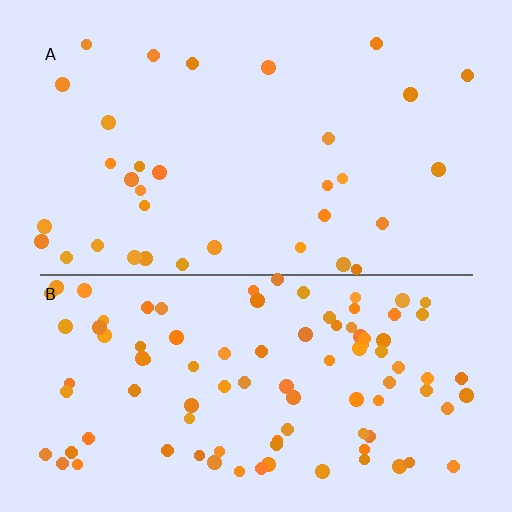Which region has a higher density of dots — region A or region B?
B (the bottom).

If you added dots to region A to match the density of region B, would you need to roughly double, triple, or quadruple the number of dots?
Approximately triple.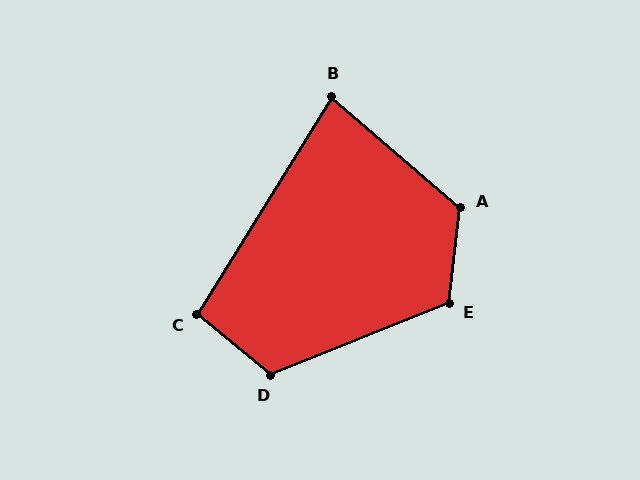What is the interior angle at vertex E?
Approximately 118 degrees (obtuse).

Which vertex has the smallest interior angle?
B, at approximately 81 degrees.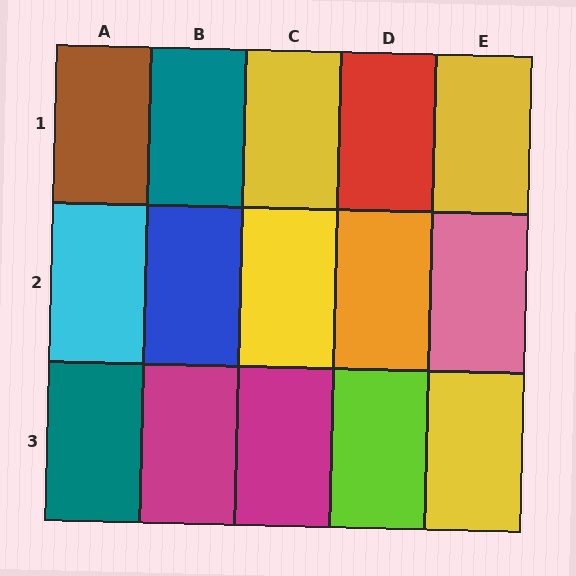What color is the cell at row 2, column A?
Cyan.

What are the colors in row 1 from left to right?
Brown, teal, yellow, red, yellow.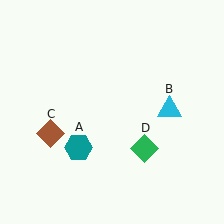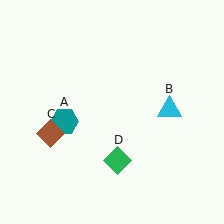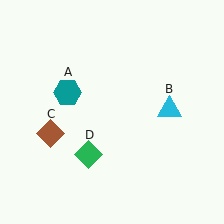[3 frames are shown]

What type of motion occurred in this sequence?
The teal hexagon (object A), green diamond (object D) rotated clockwise around the center of the scene.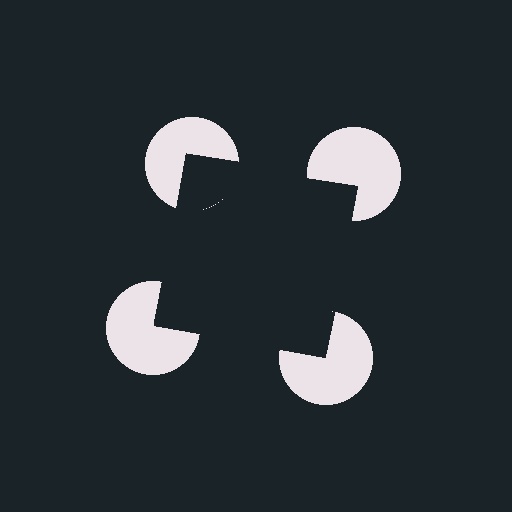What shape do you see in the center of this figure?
An illusory square — its edges are inferred from the aligned wedge cuts in the pac-man discs, not physically drawn.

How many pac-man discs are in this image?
There are 4 — one at each vertex of the illusory square.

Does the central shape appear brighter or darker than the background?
It typically appears slightly darker than the background, even though no actual brightness change is drawn.